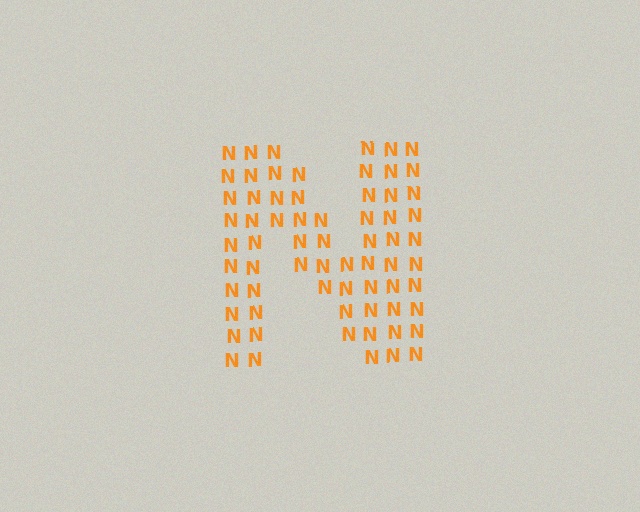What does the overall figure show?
The overall figure shows the letter N.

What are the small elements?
The small elements are letter N's.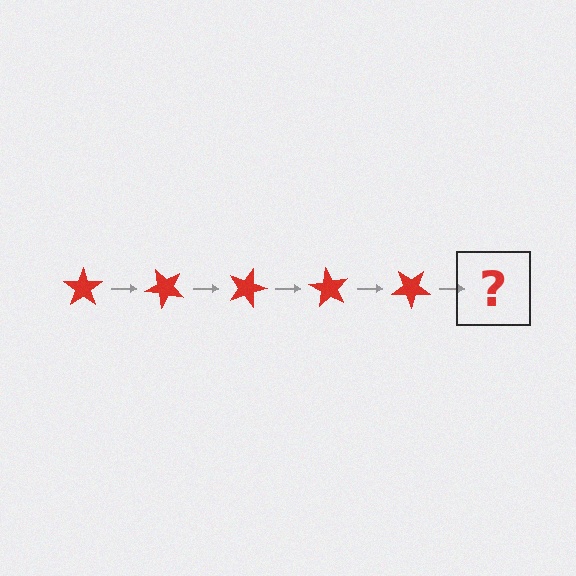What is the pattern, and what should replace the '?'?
The pattern is that the star rotates 45 degrees each step. The '?' should be a red star rotated 225 degrees.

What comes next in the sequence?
The next element should be a red star rotated 225 degrees.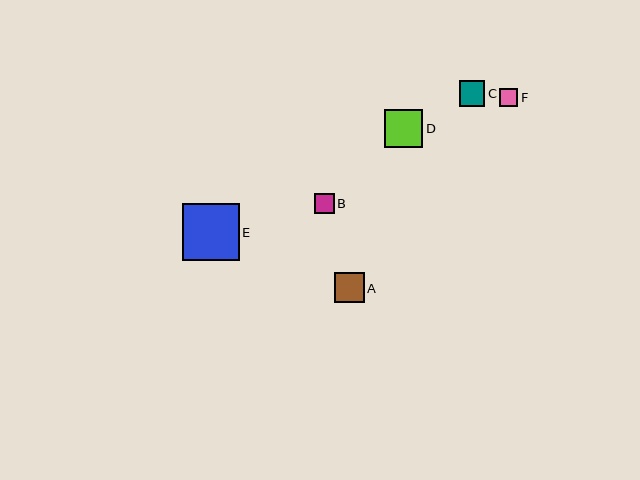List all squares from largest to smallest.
From largest to smallest: E, D, A, C, B, F.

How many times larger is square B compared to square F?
Square B is approximately 1.1 times the size of square F.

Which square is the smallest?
Square F is the smallest with a size of approximately 18 pixels.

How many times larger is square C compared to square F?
Square C is approximately 1.4 times the size of square F.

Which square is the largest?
Square E is the largest with a size of approximately 57 pixels.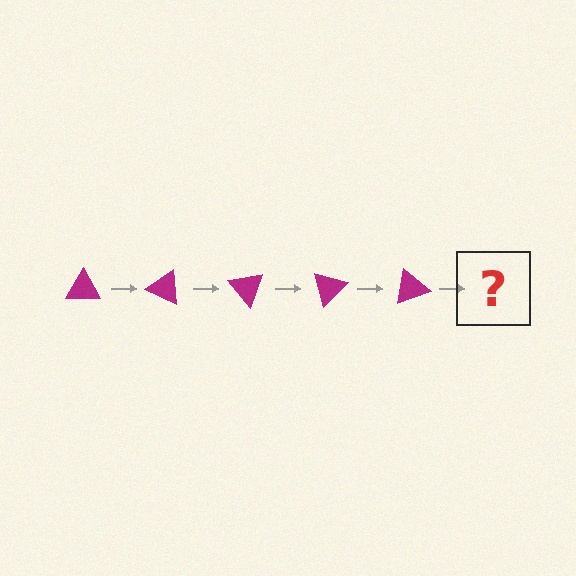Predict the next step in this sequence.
The next step is a magenta triangle rotated 125 degrees.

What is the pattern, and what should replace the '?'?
The pattern is that the triangle rotates 25 degrees each step. The '?' should be a magenta triangle rotated 125 degrees.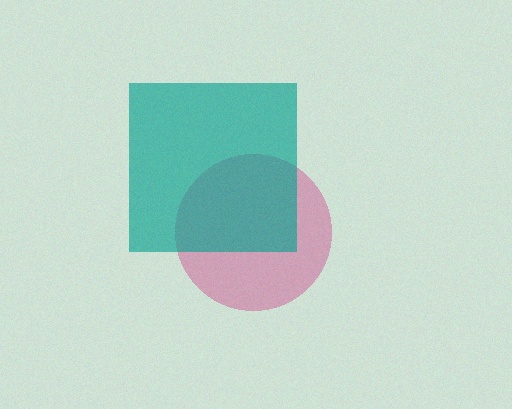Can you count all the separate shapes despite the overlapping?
Yes, there are 2 separate shapes.